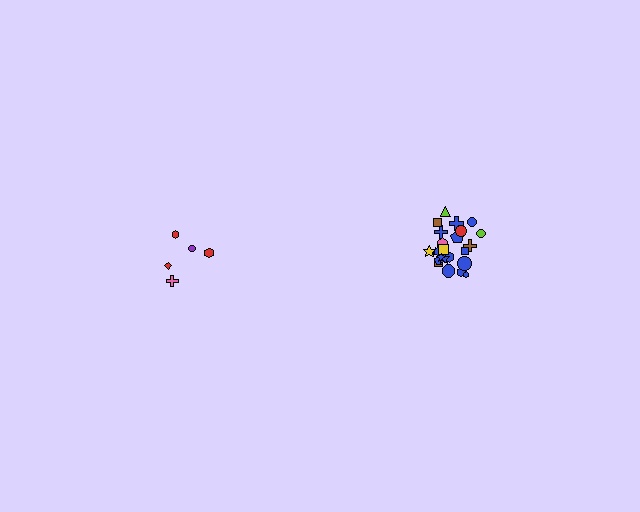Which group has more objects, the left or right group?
The right group.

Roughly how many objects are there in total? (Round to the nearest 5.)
Roughly 30 objects in total.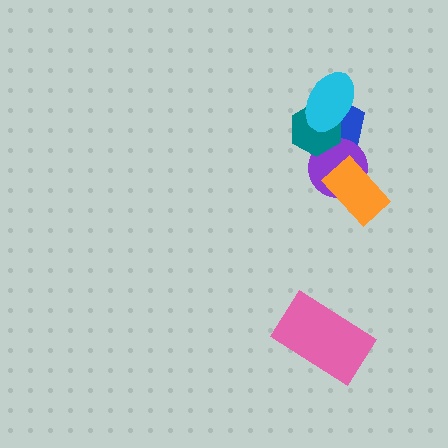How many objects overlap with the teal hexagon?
3 objects overlap with the teal hexagon.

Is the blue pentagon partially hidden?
Yes, it is partially covered by another shape.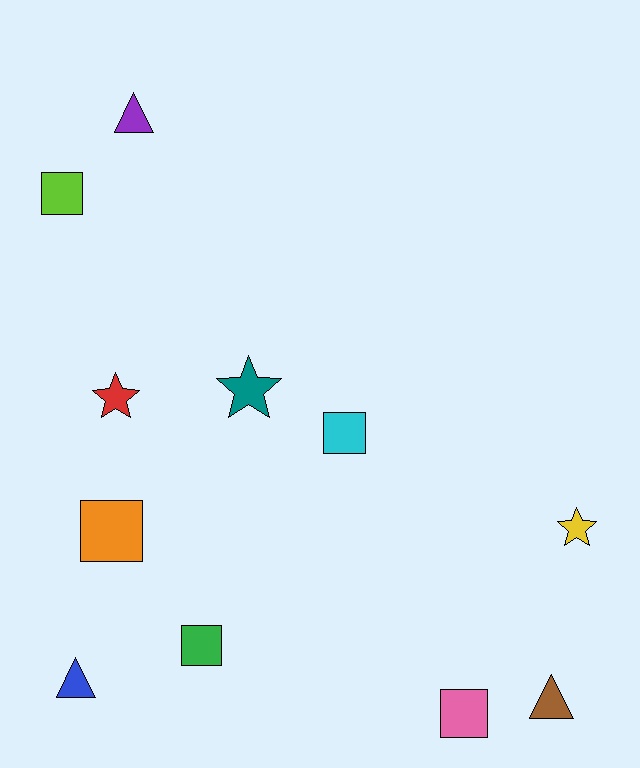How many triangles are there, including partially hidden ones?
There are 3 triangles.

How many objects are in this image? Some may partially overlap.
There are 11 objects.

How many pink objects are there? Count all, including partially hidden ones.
There is 1 pink object.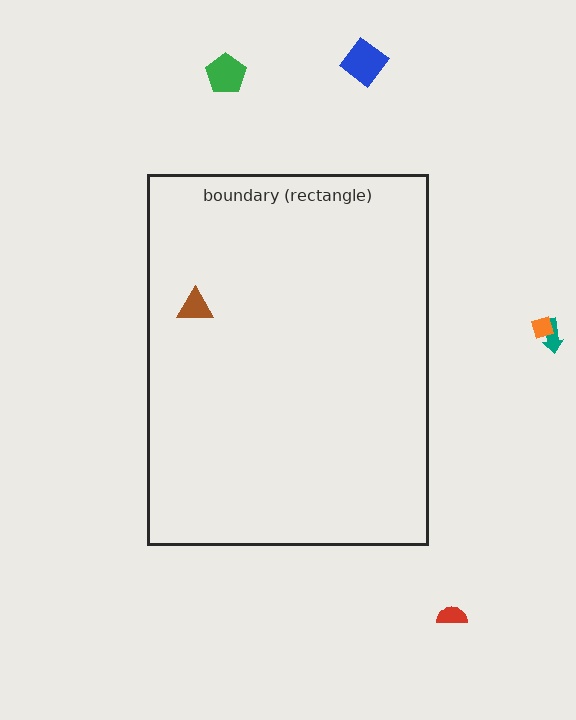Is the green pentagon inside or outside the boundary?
Outside.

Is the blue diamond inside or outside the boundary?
Outside.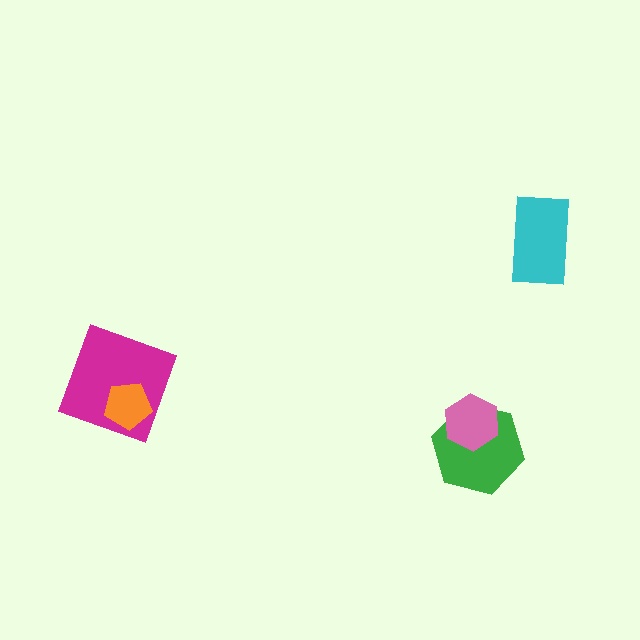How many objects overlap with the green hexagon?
1 object overlaps with the green hexagon.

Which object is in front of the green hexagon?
The pink hexagon is in front of the green hexagon.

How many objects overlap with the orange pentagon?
1 object overlaps with the orange pentagon.